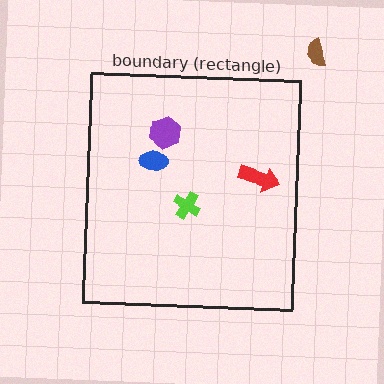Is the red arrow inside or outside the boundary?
Inside.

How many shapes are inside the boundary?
4 inside, 1 outside.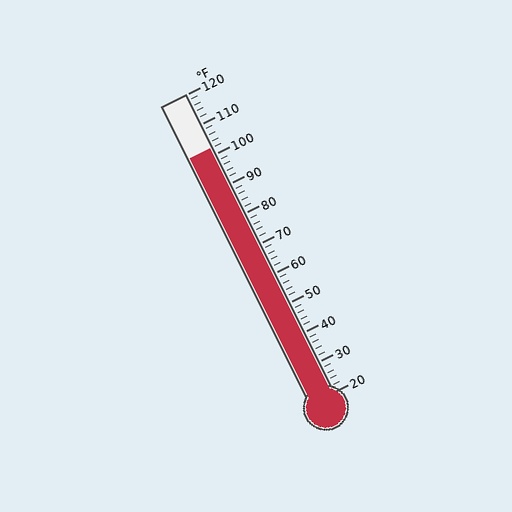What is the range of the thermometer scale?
The thermometer scale ranges from 20°F to 120°F.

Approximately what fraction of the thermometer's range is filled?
The thermometer is filled to approximately 80% of its range.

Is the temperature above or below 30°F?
The temperature is above 30°F.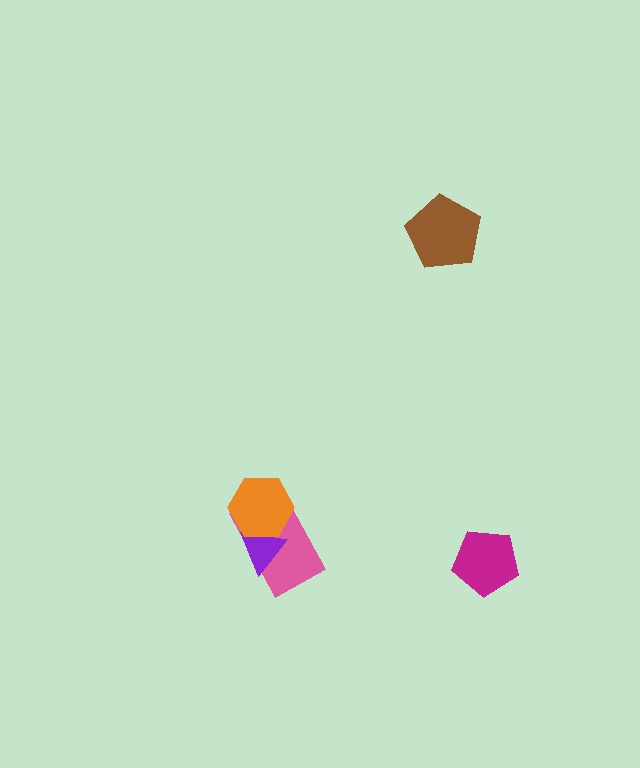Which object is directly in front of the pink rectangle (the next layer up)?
The purple triangle is directly in front of the pink rectangle.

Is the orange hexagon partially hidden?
No, no other shape covers it.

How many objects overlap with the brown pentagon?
0 objects overlap with the brown pentagon.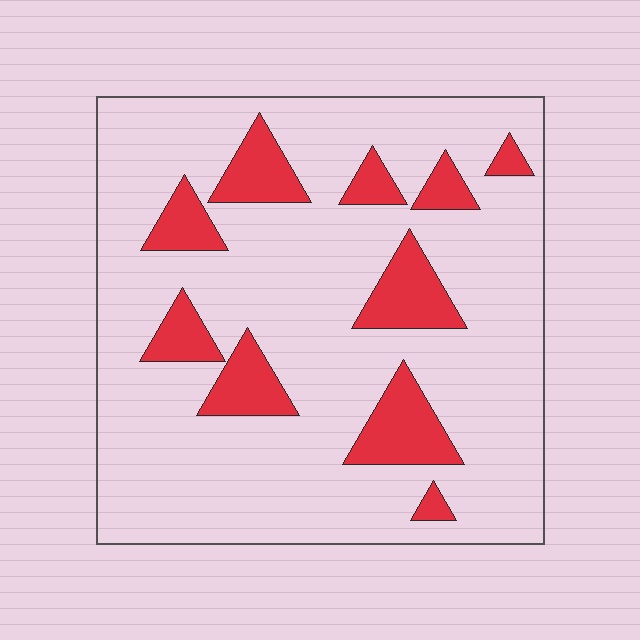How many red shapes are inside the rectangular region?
10.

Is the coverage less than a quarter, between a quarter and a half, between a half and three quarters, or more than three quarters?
Less than a quarter.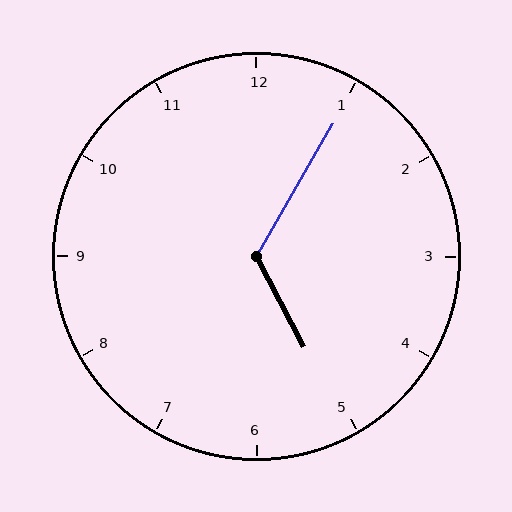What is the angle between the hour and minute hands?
Approximately 122 degrees.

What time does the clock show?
5:05.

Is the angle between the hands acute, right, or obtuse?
It is obtuse.